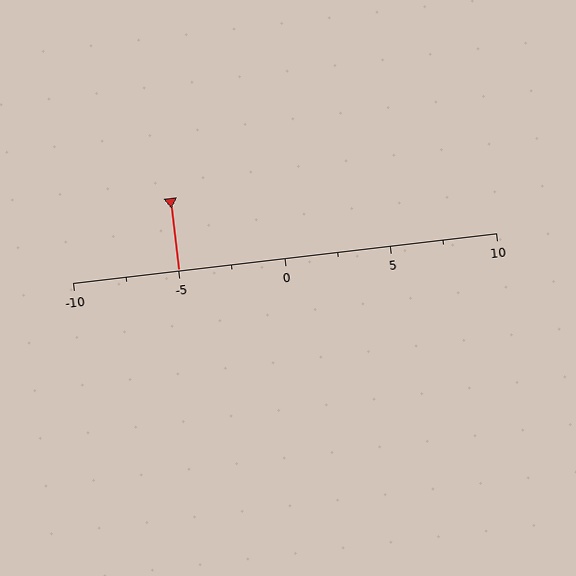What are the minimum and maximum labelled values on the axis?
The axis runs from -10 to 10.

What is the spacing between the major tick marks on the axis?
The major ticks are spaced 5 apart.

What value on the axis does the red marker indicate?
The marker indicates approximately -5.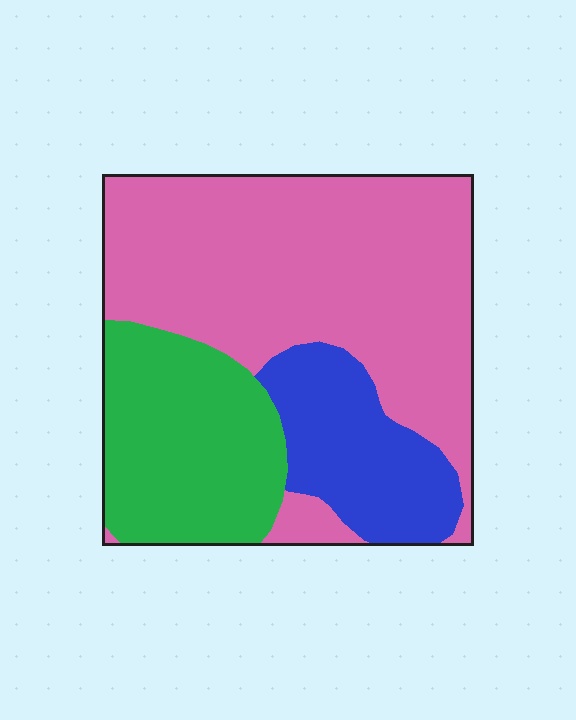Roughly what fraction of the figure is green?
Green covers roughly 25% of the figure.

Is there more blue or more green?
Green.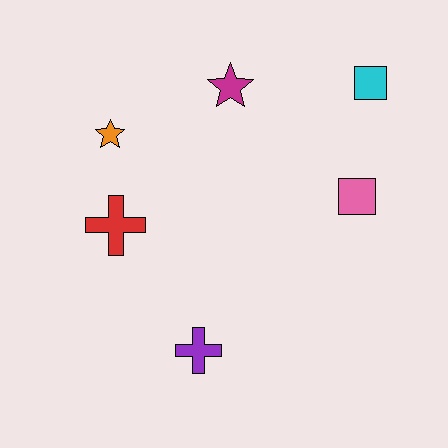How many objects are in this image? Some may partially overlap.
There are 6 objects.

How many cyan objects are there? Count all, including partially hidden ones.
There is 1 cyan object.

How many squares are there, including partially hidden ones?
There are 2 squares.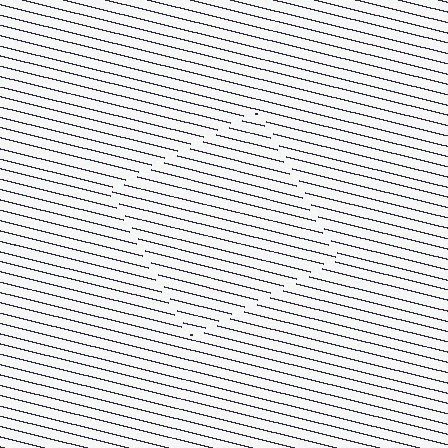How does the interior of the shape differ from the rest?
The interior of the shape contains the same grating, shifted by half a period — the contour is defined by the phase discontinuity where line-ends from the inner and outer gratings abut.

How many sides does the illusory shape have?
4 sides — the line-ends trace a square.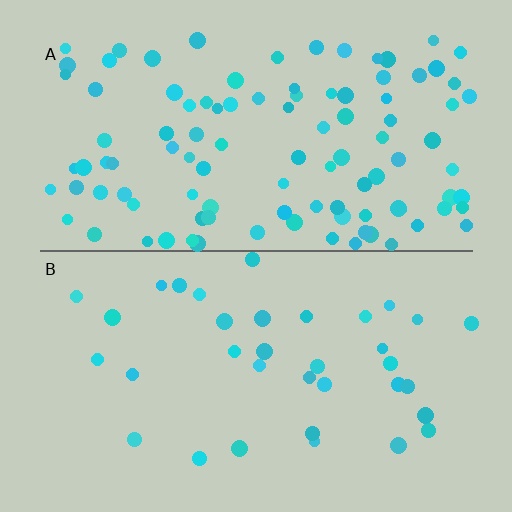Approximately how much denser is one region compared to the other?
Approximately 3.0× — region A over region B.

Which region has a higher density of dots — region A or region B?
A (the top).